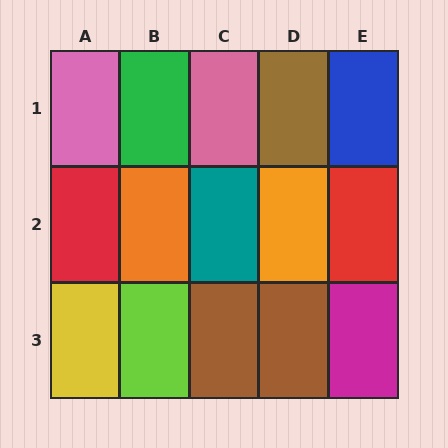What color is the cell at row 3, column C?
Brown.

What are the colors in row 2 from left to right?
Red, orange, teal, orange, red.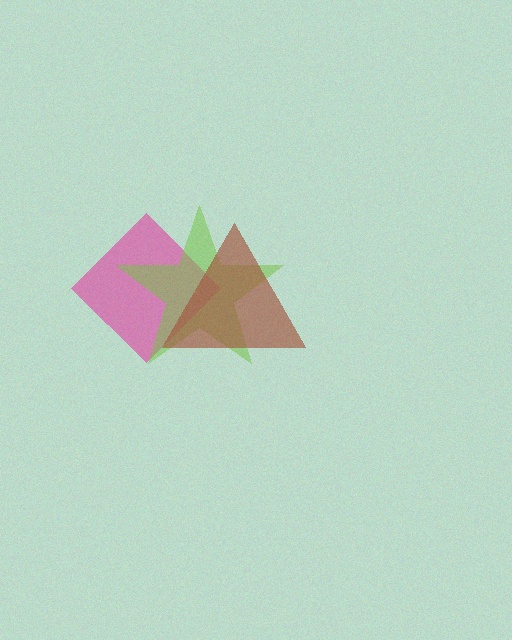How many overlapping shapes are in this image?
There are 3 overlapping shapes in the image.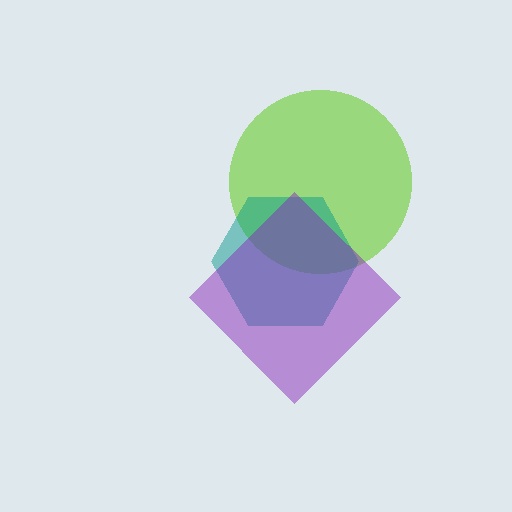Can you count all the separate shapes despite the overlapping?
Yes, there are 3 separate shapes.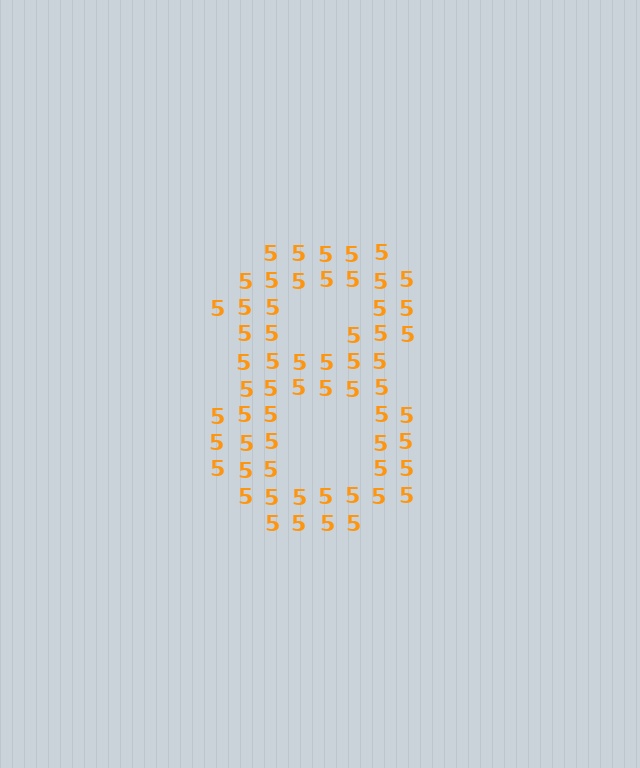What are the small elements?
The small elements are digit 5's.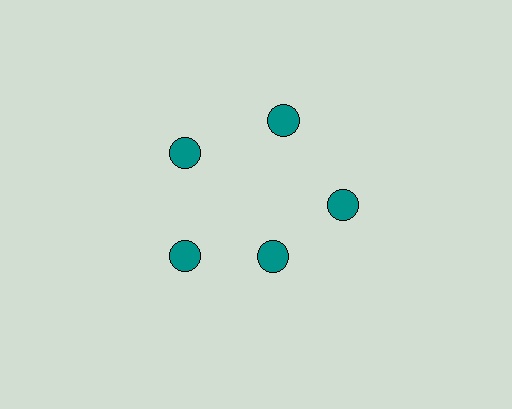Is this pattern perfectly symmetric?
No. The 5 teal circles are arranged in a ring, but one element near the 5 o'clock position is pulled inward toward the center, breaking the 5-fold rotational symmetry.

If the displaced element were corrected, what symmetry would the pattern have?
It would have 5-fold rotational symmetry — the pattern would map onto itself every 72 degrees.